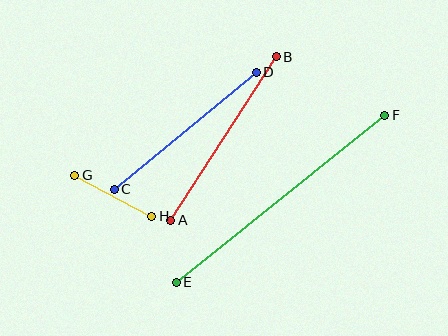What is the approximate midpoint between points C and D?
The midpoint is at approximately (185, 131) pixels.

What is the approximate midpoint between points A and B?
The midpoint is at approximately (223, 139) pixels.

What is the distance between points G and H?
The distance is approximately 87 pixels.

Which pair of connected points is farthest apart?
Points E and F are farthest apart.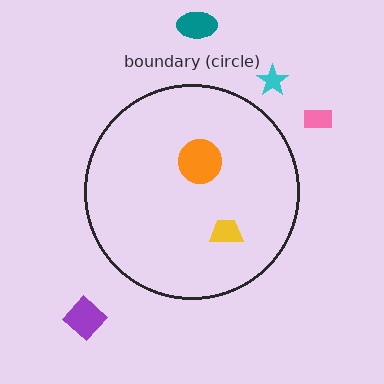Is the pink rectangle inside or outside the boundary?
Outside.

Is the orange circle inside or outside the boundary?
Inside.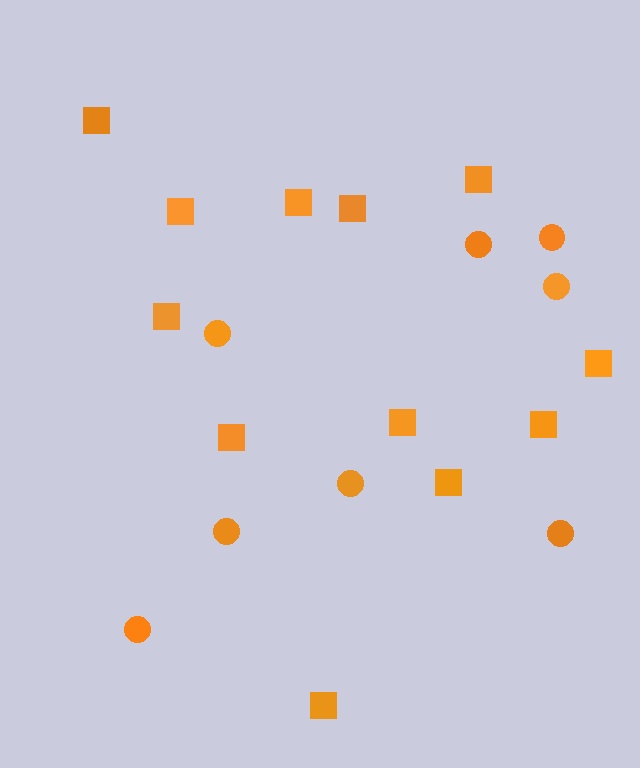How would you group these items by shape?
There are 2 groups: one group of circles (8) and one group of squares (12).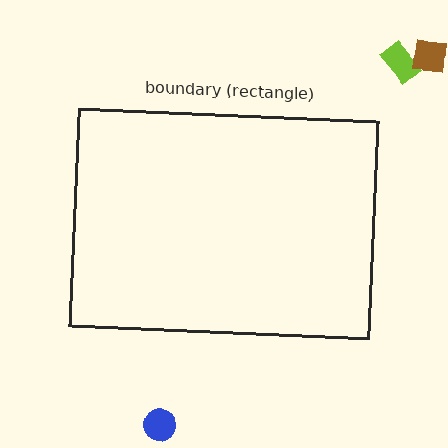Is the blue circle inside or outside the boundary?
Outside.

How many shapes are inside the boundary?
0 inside, 3 outside.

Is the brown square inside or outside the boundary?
Outside.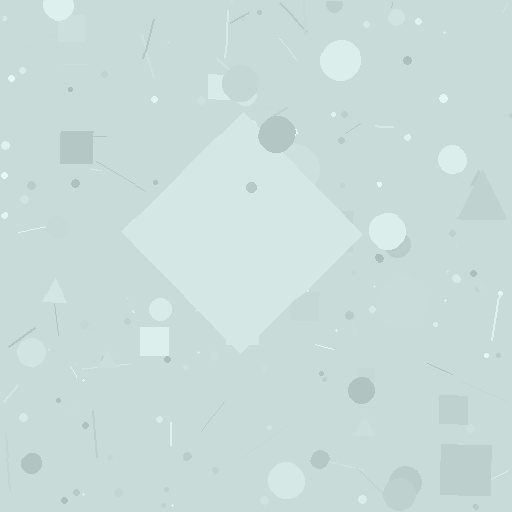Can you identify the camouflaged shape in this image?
The camouflaged shape is a diamond.